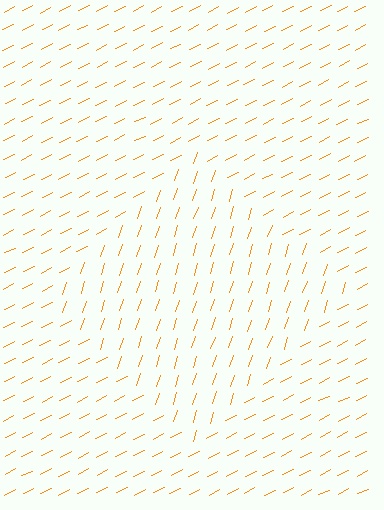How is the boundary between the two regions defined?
The boundary is defined purely by a change in line orientation (approximately 45 degrees difference). All lines are the same color and thickness.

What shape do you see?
I see a diamond.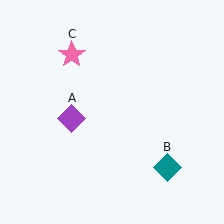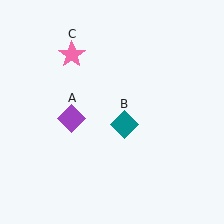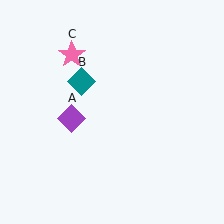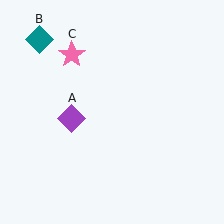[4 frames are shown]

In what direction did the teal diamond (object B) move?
The teal diamond (object B) moved up and to the left.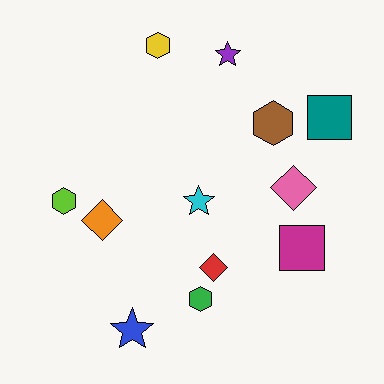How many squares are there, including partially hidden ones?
There are 2 squares.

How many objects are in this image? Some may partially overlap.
There are 12 objects.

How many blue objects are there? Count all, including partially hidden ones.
There is 1 blue object.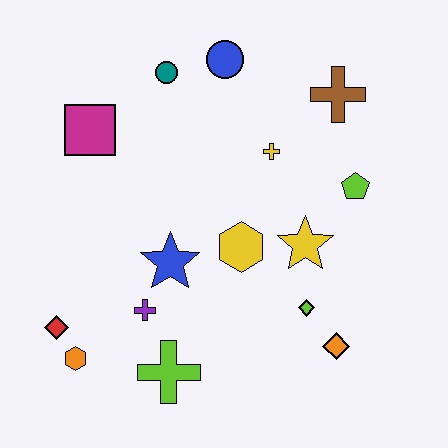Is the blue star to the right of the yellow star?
No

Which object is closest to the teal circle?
The blue circle is closest to the teal circle.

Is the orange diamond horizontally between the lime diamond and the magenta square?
No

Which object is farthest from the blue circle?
The orange hexagon is farthest from the blue circle.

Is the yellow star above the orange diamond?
Yes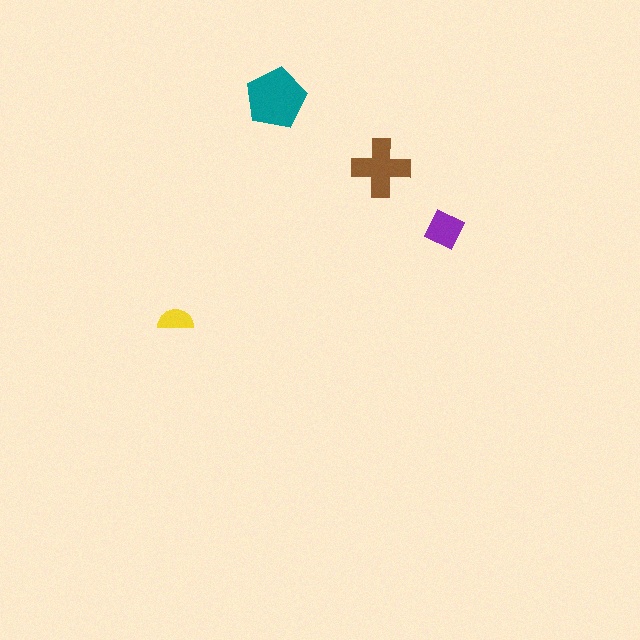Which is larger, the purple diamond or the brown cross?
The brown cross.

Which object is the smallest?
The yellow semicircle.